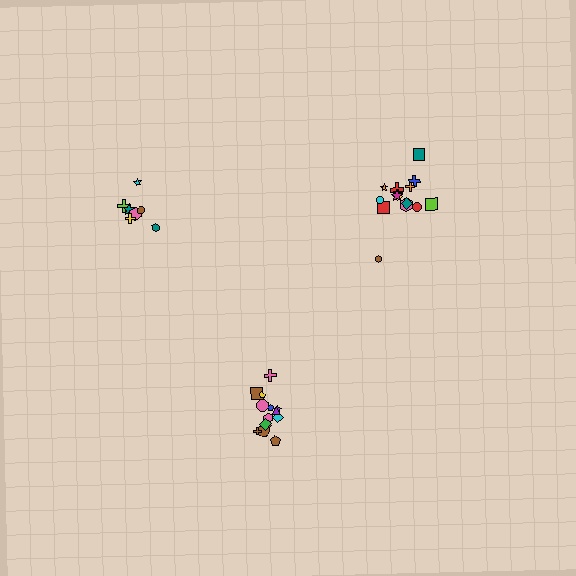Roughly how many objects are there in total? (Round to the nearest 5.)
Roughly 35 objects in total.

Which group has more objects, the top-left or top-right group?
The top-right group.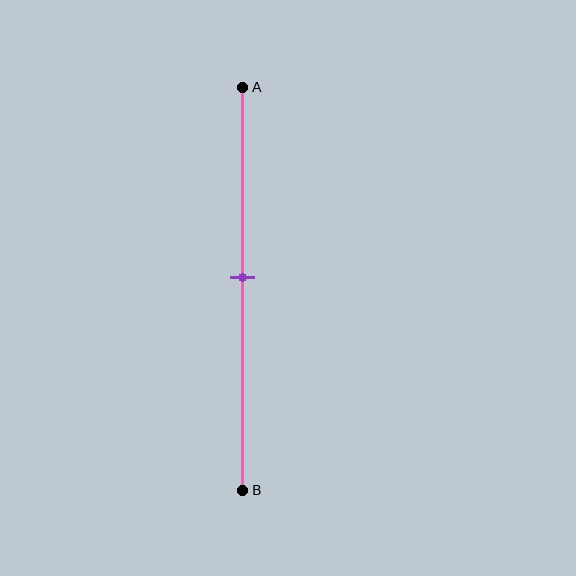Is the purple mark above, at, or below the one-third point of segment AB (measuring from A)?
The purple mark is below the one-third point of segment AB.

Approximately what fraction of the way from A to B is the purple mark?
The purple mark is approximately 45% of the way from A to B.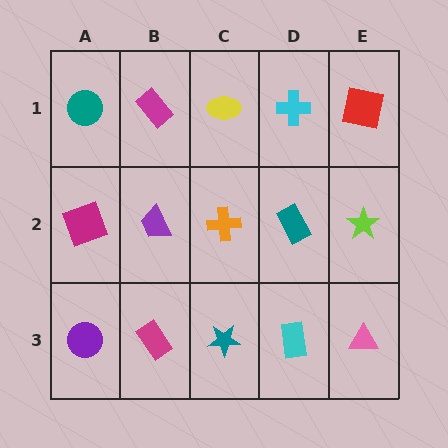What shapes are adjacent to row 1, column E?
A lime star (row 2, column E), a cyan cross (row 1, column D).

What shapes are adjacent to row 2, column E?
A red square (row 1, column E), a pink triangle (row 3, column E), a teal rectangle (row 2, column D).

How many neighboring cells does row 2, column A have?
3.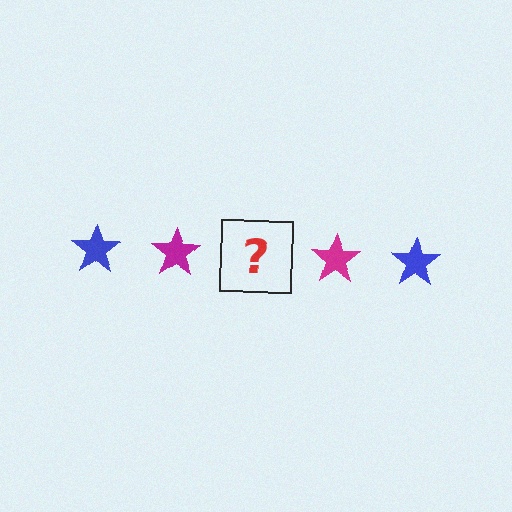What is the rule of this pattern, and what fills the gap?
The rule is that the pattern cycles through blue, magenta stars. The gap should be filled with a blue star.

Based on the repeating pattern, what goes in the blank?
The blank should be a blue star.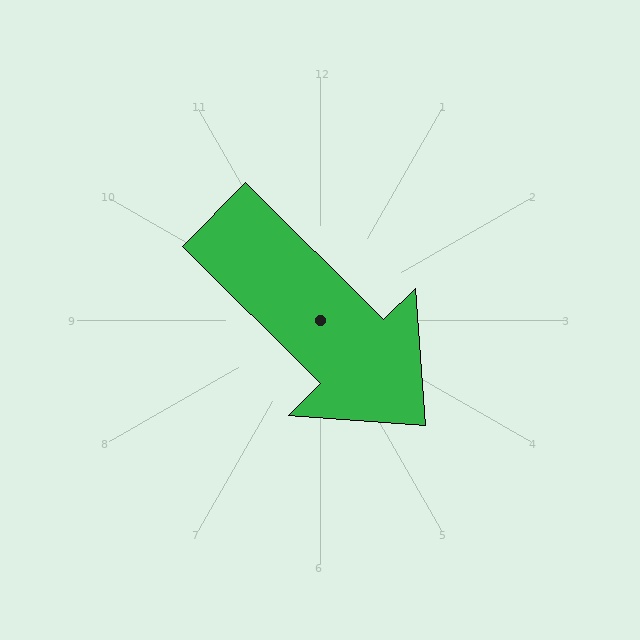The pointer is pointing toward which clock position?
Roughly 4 o'clock.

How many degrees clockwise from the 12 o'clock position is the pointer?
Approximately 135 degrees.